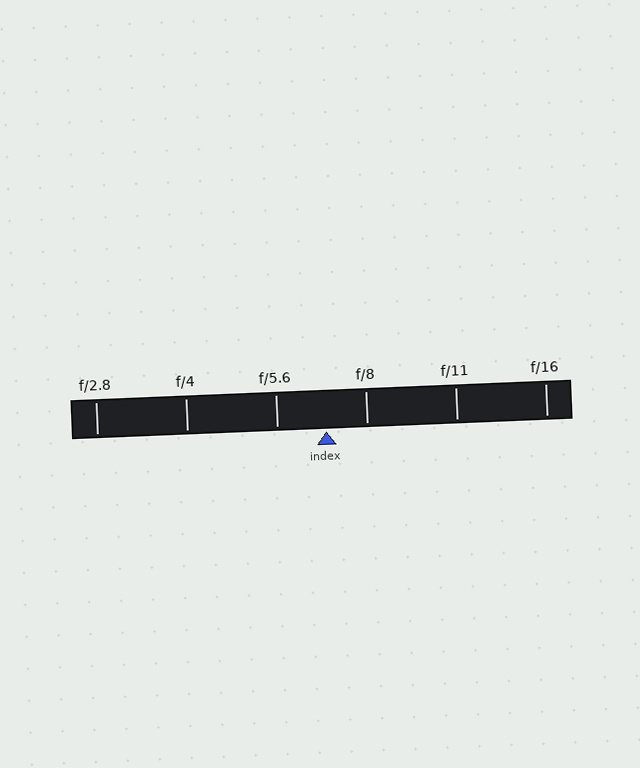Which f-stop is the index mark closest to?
The index mark is closest to f/8.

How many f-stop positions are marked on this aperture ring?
There are 6 f-stop positions marked.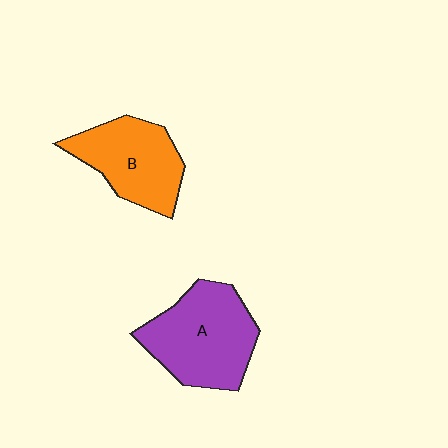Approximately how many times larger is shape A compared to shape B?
Approximately 1.2 times.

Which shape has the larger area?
Shape A (purple).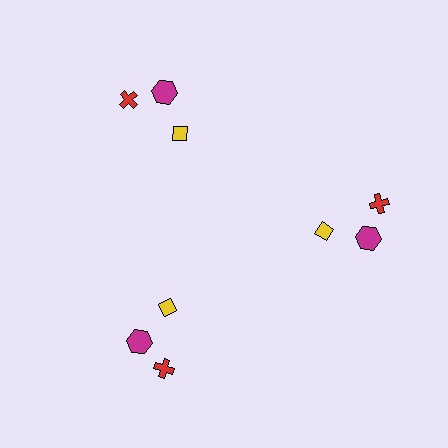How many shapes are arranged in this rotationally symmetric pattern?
There are 9 shapes, arranged in 3 groups of 3.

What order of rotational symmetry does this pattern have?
This pattern has 3-fold rotational symmetry.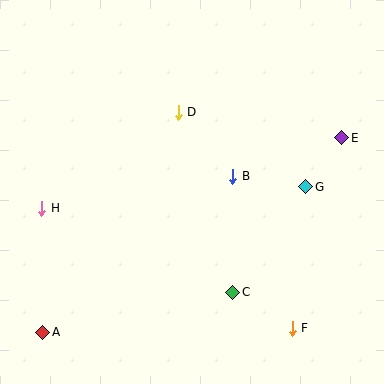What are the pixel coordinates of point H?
Point H is at (42, 208).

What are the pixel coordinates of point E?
Point E is at (342, 138).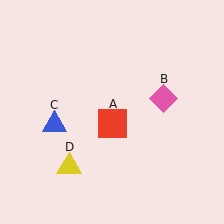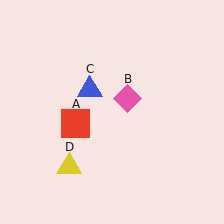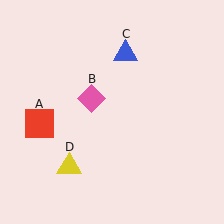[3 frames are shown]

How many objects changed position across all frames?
3 objects changed position: red square (object A), pink diamond (object B), blue triangle (object C).